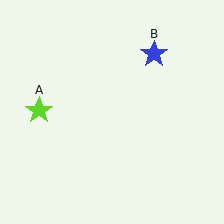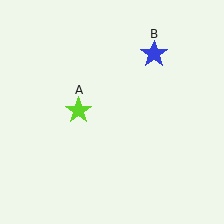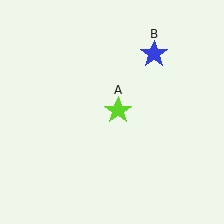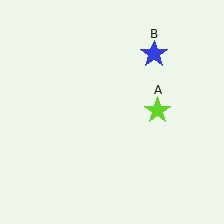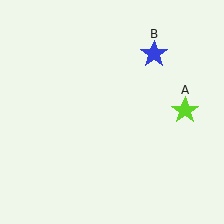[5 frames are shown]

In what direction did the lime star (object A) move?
The lime star (object A) moved right.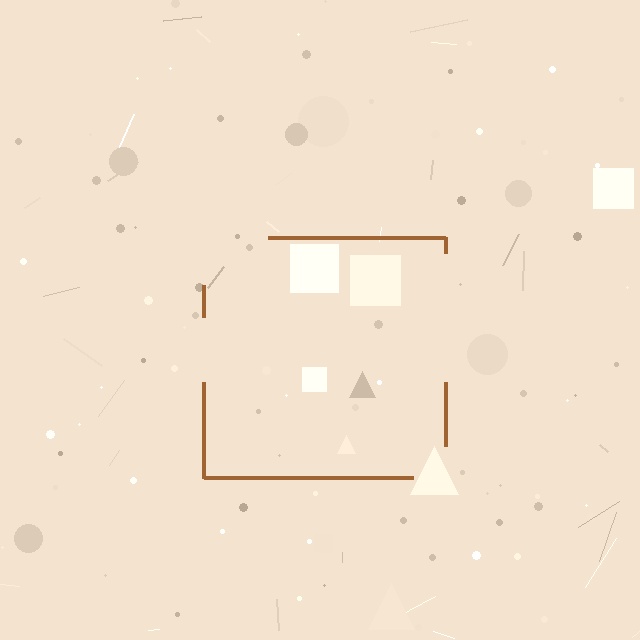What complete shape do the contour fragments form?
The contour fragments form a square.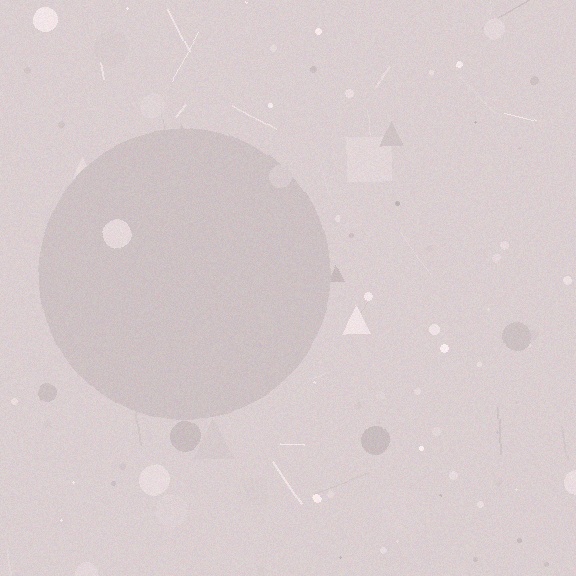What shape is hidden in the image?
A circle is hidden in the image.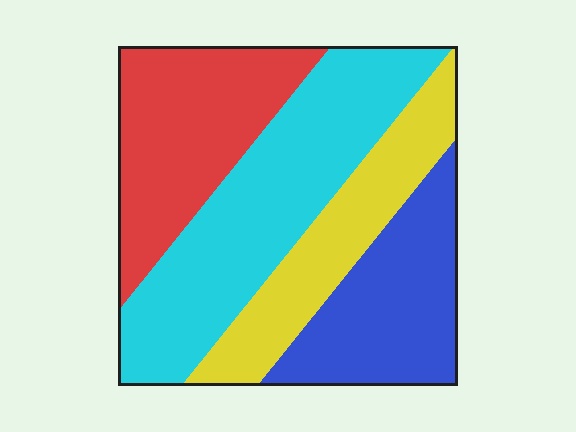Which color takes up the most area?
Cyan, at roughly 35%.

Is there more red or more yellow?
Red.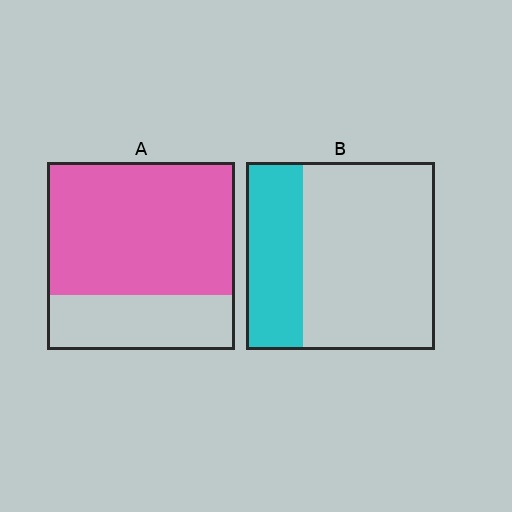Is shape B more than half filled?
No.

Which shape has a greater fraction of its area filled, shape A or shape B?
Shape A.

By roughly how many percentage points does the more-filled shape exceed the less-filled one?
By roughly 40 percentage points (A over B).